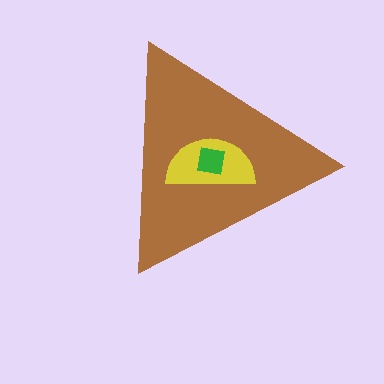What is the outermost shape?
The brown triangle.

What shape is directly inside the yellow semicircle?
The green square.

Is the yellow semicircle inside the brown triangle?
Yes.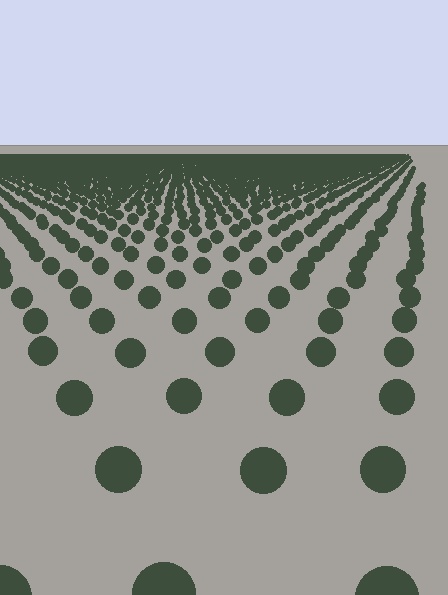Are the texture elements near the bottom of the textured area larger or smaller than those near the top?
Larger. Near the bottom, elements are closer to the viewer and appear at a bigger on-screen size.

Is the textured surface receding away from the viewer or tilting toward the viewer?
The surface is receding away from the viewer. Texture elements get smaller and denser toward the top.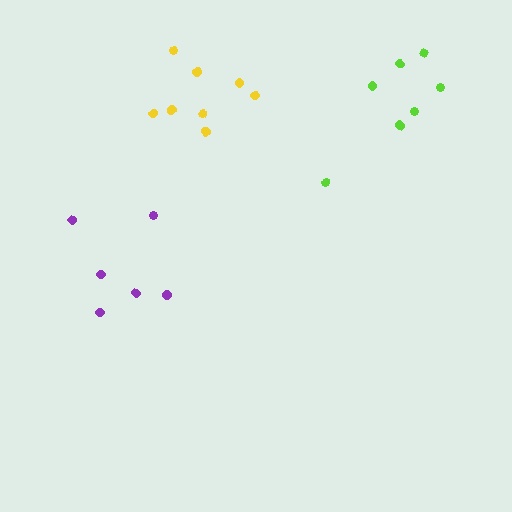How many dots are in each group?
Group 1: 7 dots, Group 2: 6 dots, Group 3: 8 dots (21 total).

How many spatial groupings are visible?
There are 3 spatial groupings.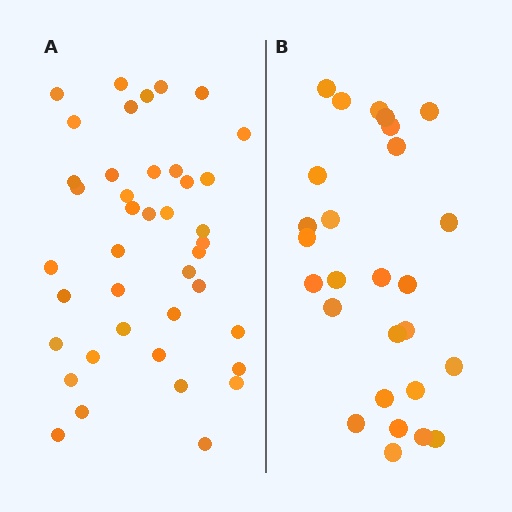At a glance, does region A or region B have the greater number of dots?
Region A (the left region) has more dots.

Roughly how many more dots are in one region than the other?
Region A has approximately 15 more dots than region B.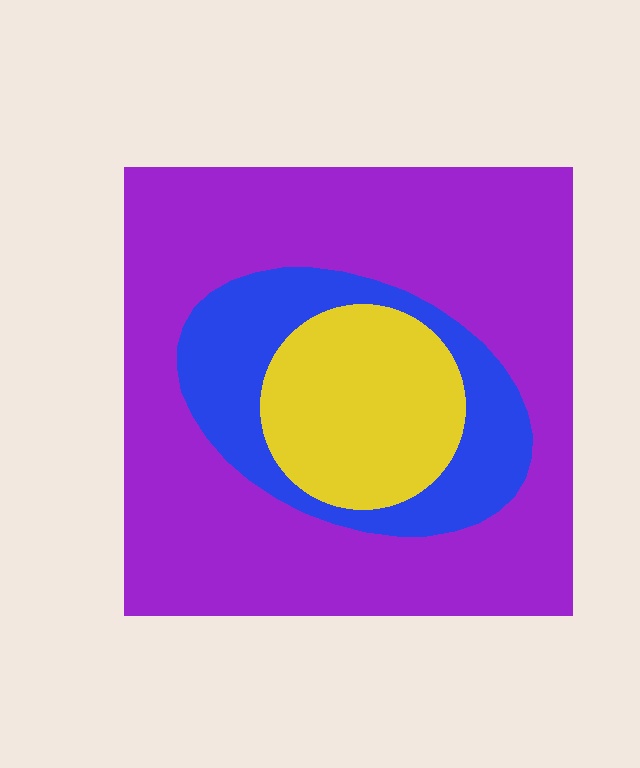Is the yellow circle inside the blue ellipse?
Yes.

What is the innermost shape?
The yellow circle.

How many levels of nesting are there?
3.